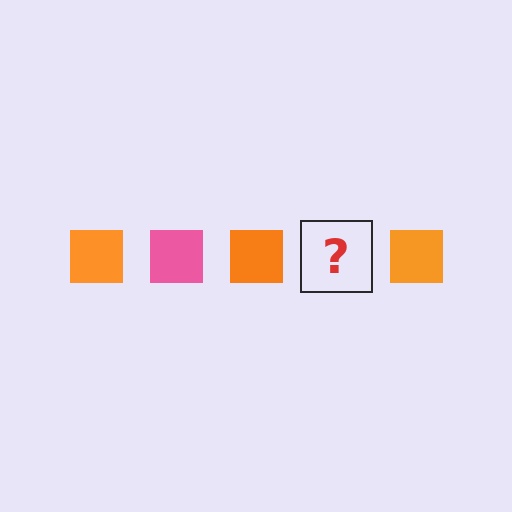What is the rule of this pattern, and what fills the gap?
The rule is that the pattern cycles through orange, pink squares. The gap should be filled with a pink square.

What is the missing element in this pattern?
The missing element is a pink square.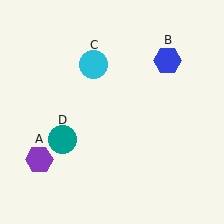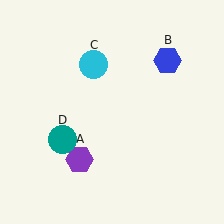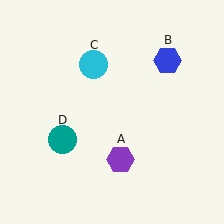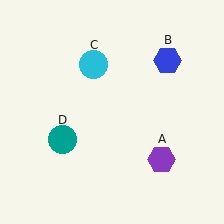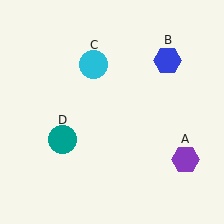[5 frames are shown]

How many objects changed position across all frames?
1 object changed position: purple hexagon (object A).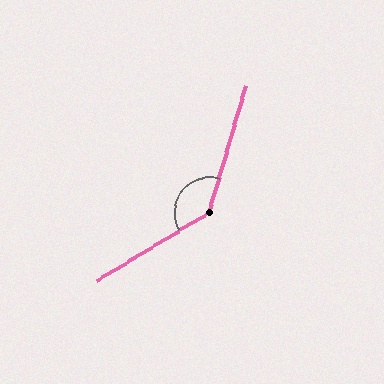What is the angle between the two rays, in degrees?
Approximately 138 degrees.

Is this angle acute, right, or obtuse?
It is obtuse.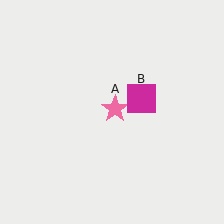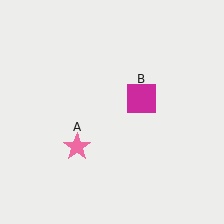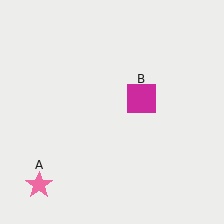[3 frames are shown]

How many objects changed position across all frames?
1 object changed position: pink star (object A).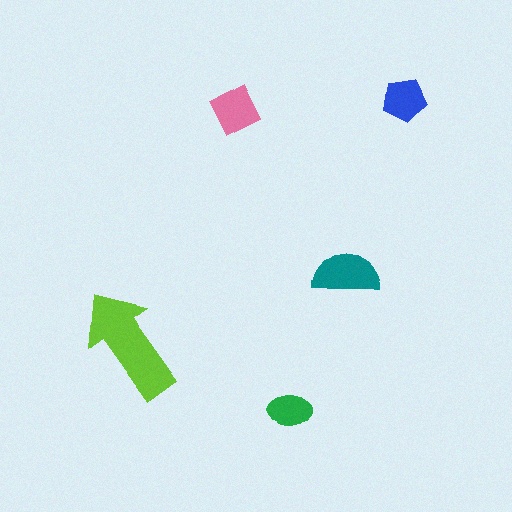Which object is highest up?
The blue pentagon is topmost.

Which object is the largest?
The lime arrow.